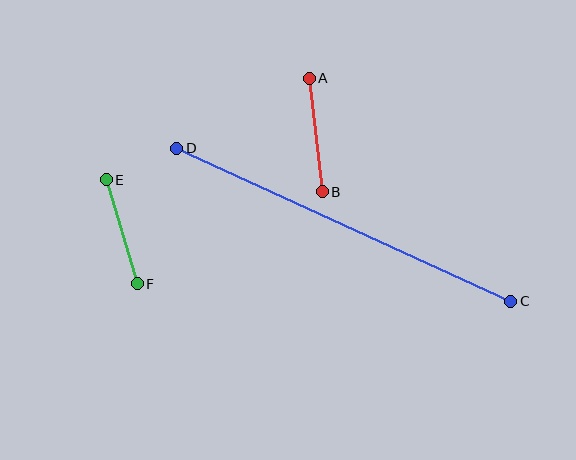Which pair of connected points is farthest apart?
Points C and D are farthest apart.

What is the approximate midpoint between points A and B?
The midpoint is at approximately (316, 135) pixels.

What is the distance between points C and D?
The distance is approximately 368 pixels.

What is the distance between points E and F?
The distance is approximately 108 pixels.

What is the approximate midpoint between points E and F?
The midpoint is at approximately (122, 232) pixels.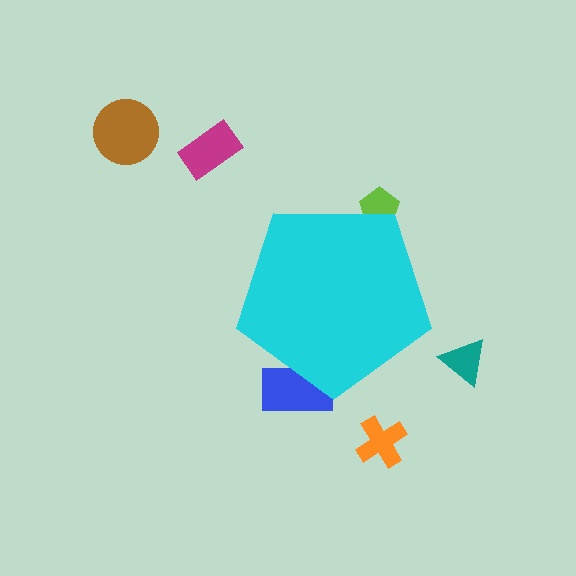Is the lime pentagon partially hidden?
Yes, the lime pentagon is partially hidden behind the cyan pentagon.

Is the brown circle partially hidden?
No, the brown circle is fully visible.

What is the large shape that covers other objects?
A cyan pentagon.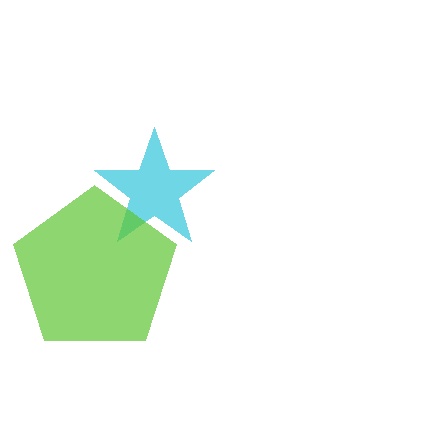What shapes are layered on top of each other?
The layered shapes are: a cyan star, a lime pentagon.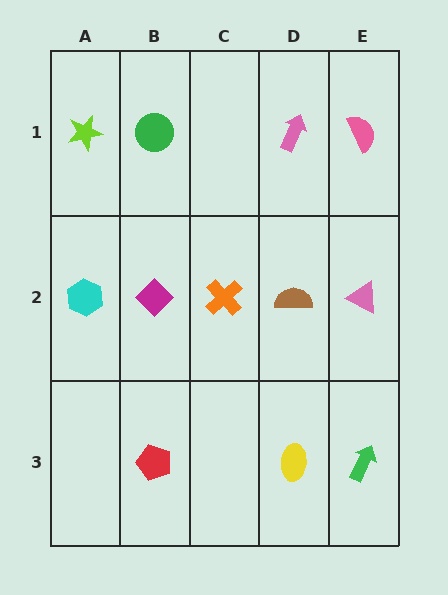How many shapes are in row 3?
3 shapes.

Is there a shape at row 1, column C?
No, that cell is empty.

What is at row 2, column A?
A cyan hexagon.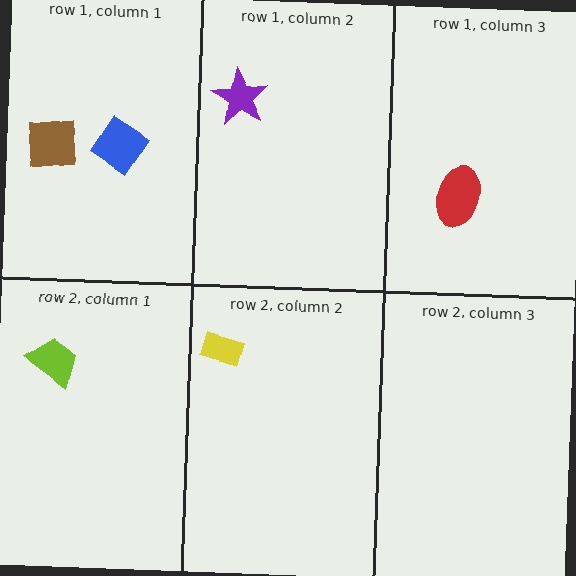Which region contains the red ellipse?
The row 1, column 3 region.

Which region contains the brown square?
The row 1, column 1 region.